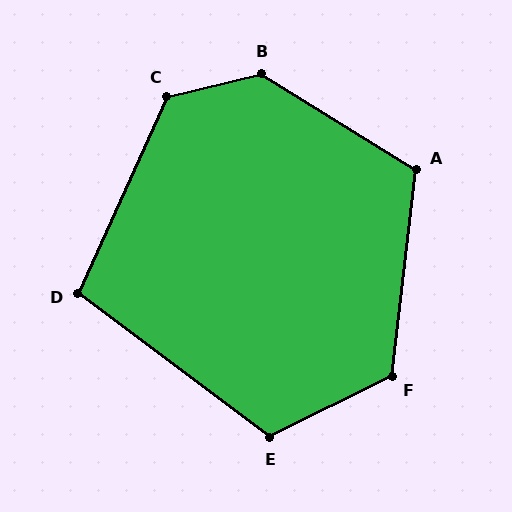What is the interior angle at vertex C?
Approximately 128 degrees (obtuse).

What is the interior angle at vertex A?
Approximately 115 degrees (obtuse).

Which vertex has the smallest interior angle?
D, at approximately 103 degrees.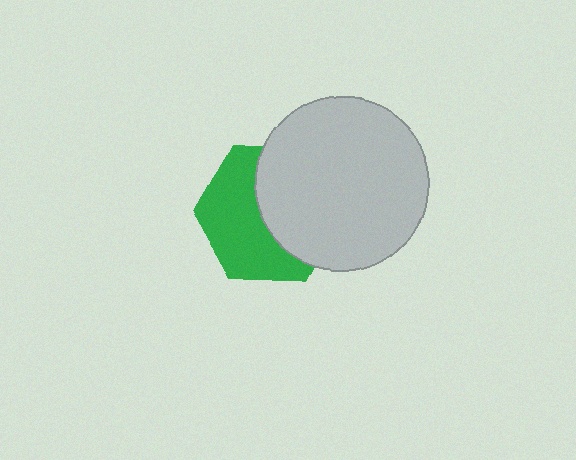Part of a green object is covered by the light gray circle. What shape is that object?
It is a hexagon.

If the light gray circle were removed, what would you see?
You would see the complete green hexagon.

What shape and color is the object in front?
The object in front is a light gray circle.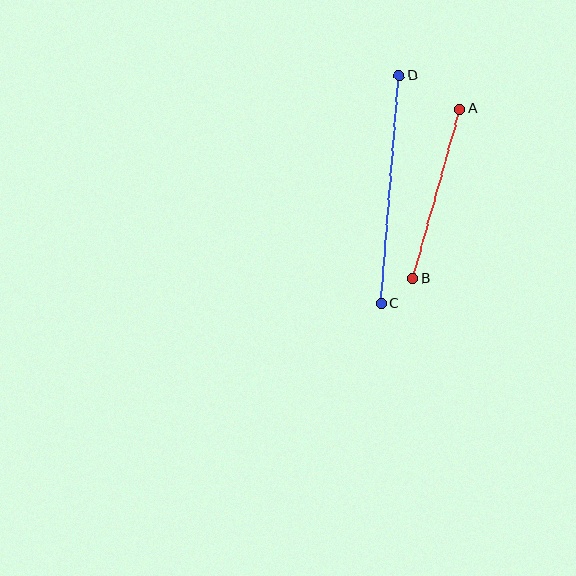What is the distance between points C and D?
The distance is approximately 229 pixels.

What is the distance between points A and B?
The distance is approximately 176 pixels.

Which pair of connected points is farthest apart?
Points C and D are farthest apart.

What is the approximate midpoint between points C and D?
The midpoint is at approximately (390, 190) pixels.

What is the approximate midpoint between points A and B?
The midpoint is at approximately (436, 194) pixels.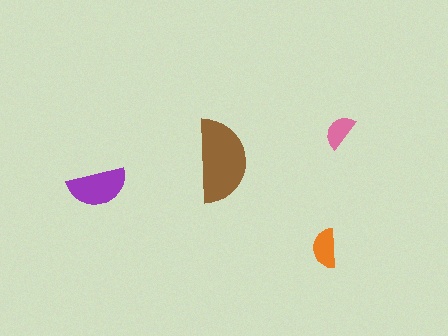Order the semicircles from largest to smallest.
the brown one, the purple one, the orange one, the pink one.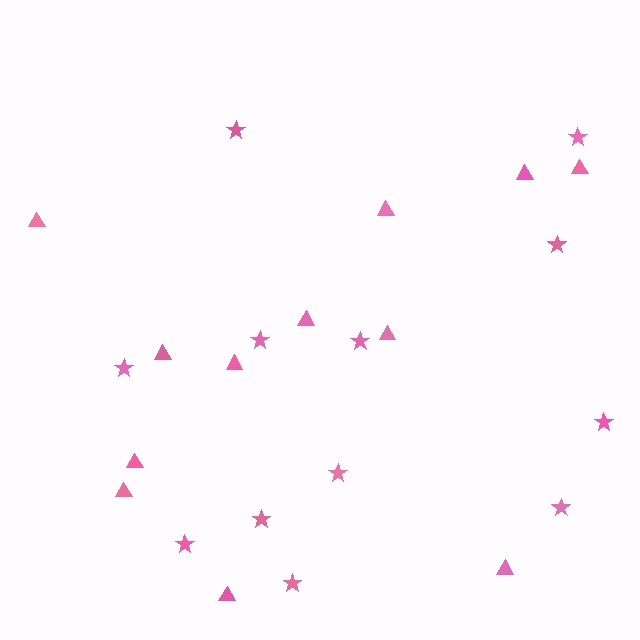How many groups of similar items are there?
There are 2 groups: one group of stars (12) and one group of triangles (12).